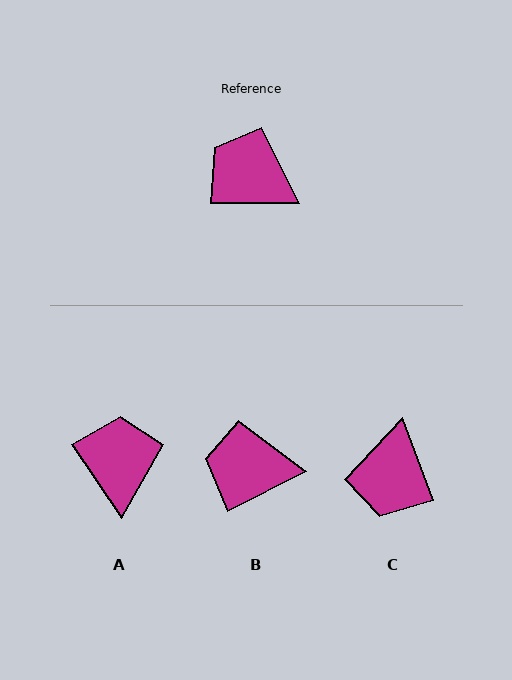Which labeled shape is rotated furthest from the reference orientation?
C, about 110 degrees away.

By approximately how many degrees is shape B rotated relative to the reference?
Approximately 27 degrees counter-clockwise.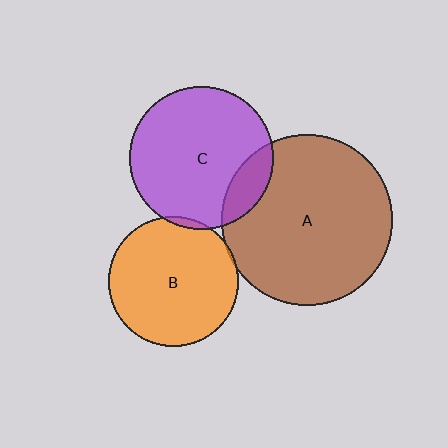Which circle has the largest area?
Circle A (brown).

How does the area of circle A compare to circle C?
Approximately 1.4 times.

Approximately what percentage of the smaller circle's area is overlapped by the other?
Approximately 5%.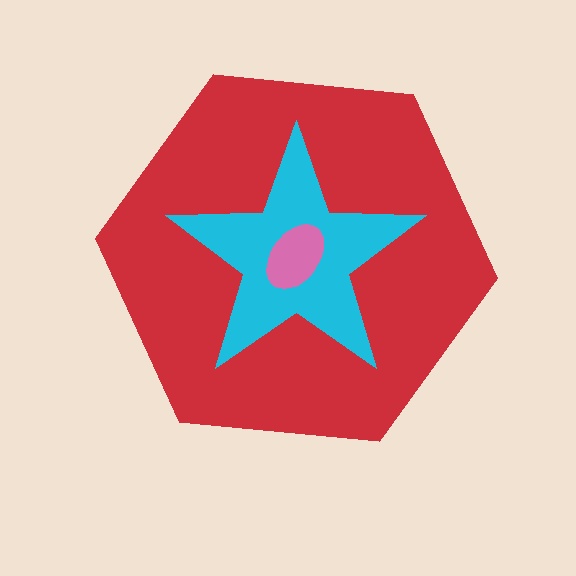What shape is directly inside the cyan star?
The pink ellipse.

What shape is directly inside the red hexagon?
The cyan star.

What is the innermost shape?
The pink ellipse.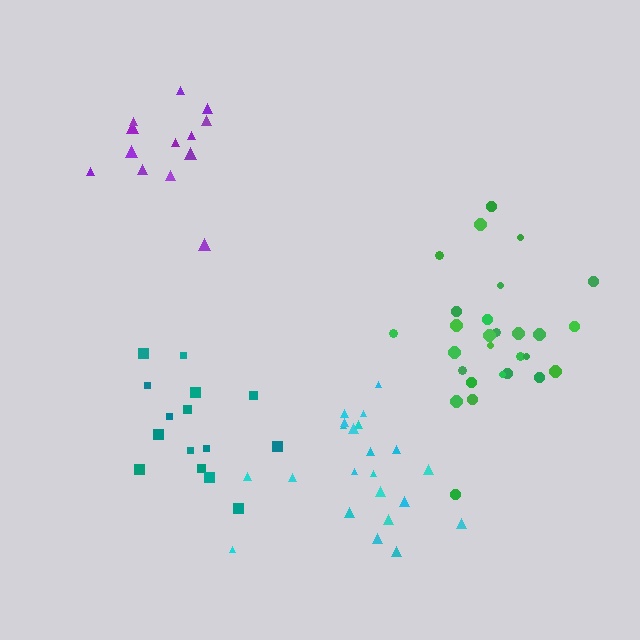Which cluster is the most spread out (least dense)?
Teal.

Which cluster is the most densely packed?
Cyan.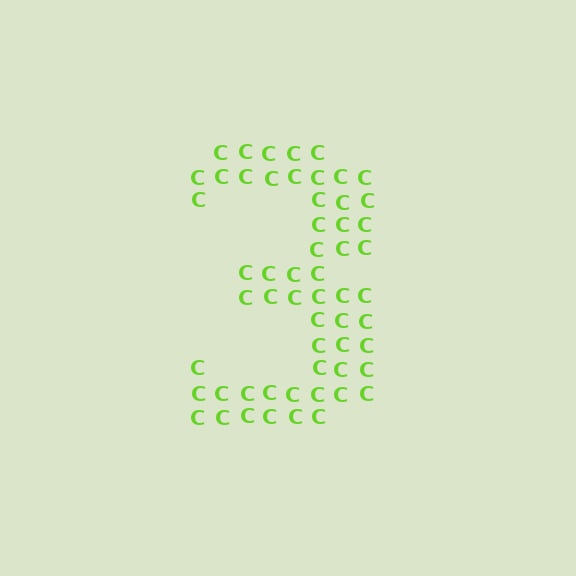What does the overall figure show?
The overall figure shows the digit 3.